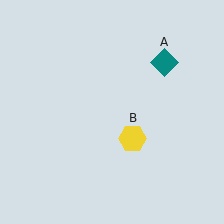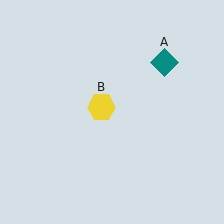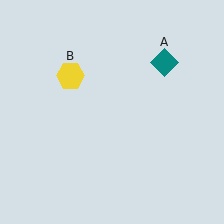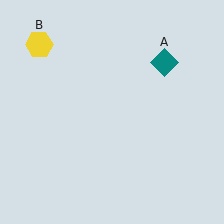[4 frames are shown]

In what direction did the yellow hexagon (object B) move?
The yellow hexagon (object B) moved up and to the left.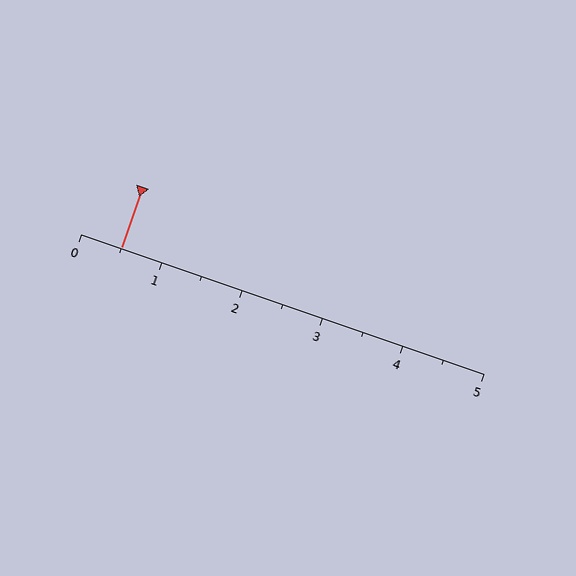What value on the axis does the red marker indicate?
The marker indicates approximately 0.5.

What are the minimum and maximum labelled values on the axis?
The axis runs from 0 to 5.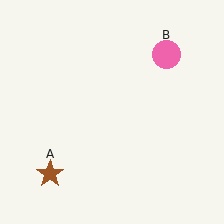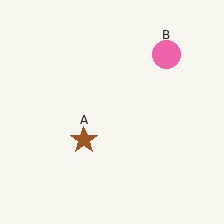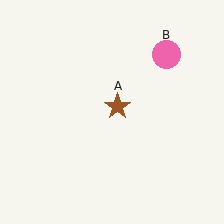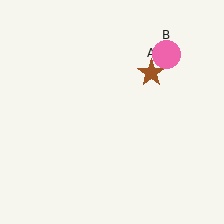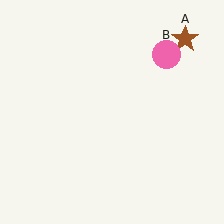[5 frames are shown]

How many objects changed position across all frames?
1 object changed position: brown star (object A).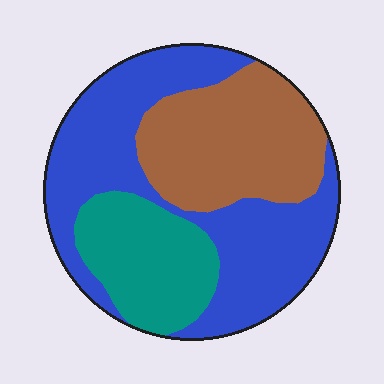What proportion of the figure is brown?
Brown takes up about one third (1/3) of the figure.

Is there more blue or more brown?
Blue.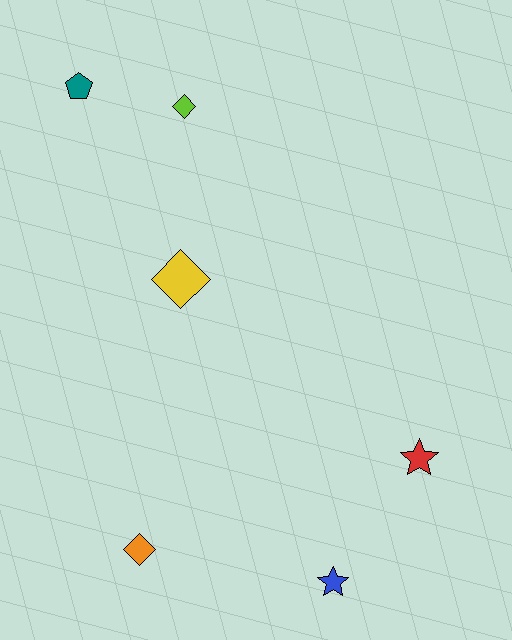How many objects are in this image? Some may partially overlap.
There are 6 objects.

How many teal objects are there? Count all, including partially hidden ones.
There is 1 teal object.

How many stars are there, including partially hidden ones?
There are 2 stars.